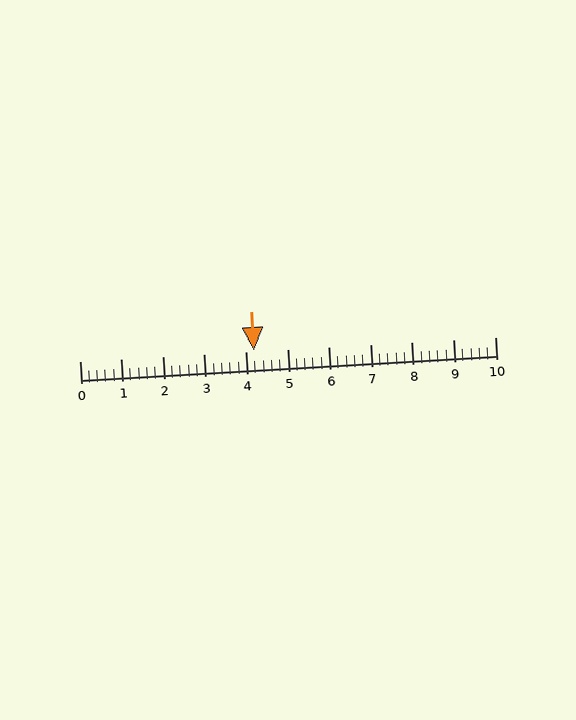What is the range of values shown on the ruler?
The ruler shows values from 0 to 10.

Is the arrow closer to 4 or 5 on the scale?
The arrow is closer to 4.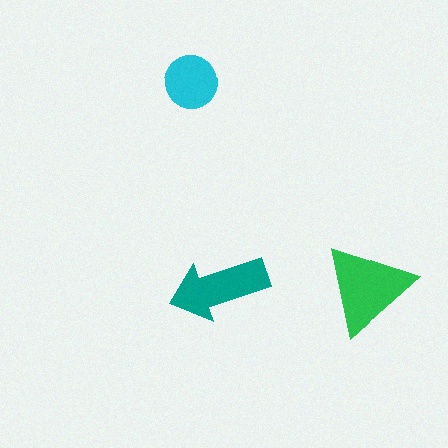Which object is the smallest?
The cyan circle.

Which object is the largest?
The green triangle.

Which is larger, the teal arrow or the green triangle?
The green triangle.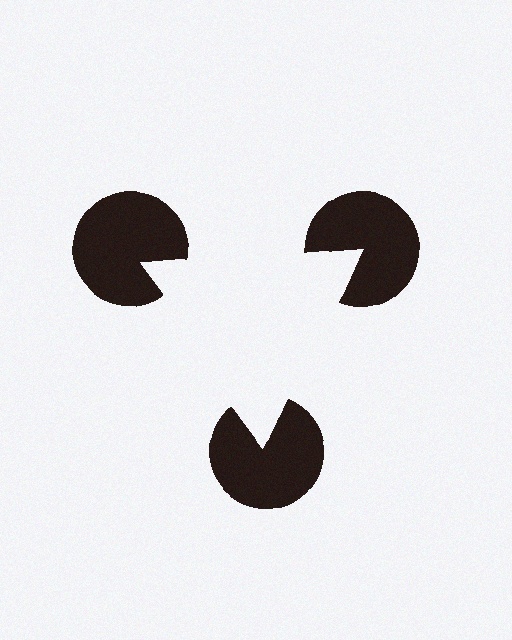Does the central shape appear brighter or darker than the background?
It typically appears slightly brighter than the background, even though no actual brightness change is drawn.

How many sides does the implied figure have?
3 sides.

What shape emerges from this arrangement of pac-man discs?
An illusory triangle — its edges are inferred from the aligned wedge cuts in the pac-man discs, not physically drawn.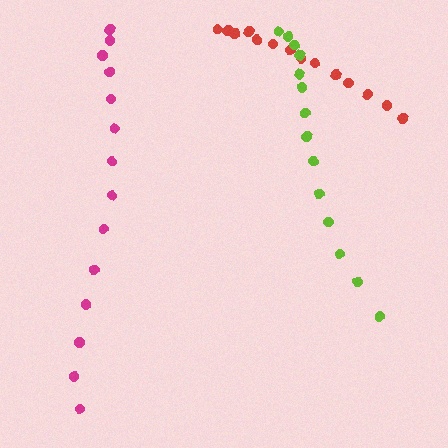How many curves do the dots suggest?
There are 3 distinct paths.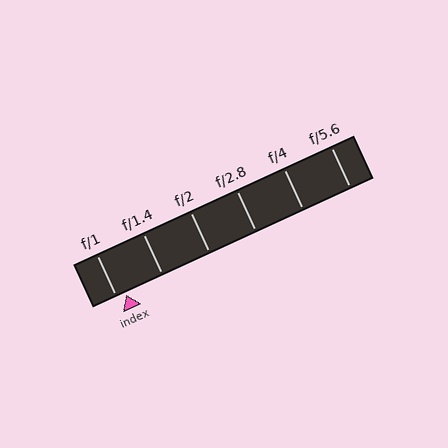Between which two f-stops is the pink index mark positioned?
The index mark is between f/1 and f/1.4.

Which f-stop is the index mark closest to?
The index mark is closest to f/1.